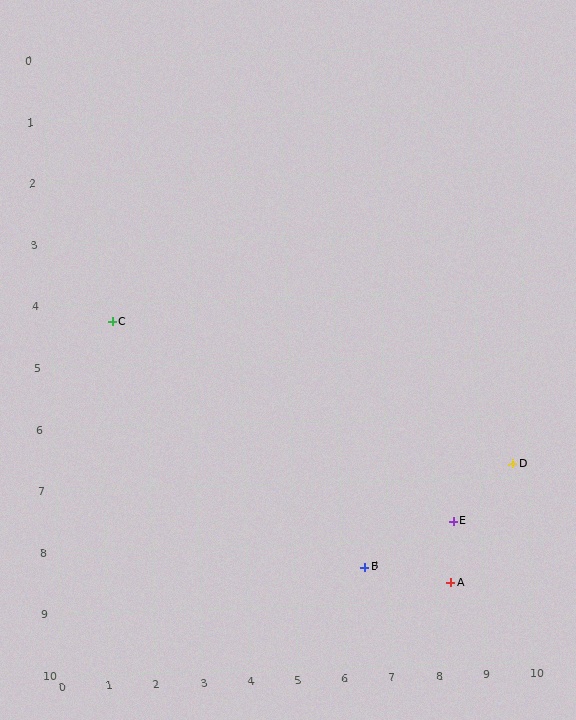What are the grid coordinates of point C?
Point C is at approximately (1.3, 4.3).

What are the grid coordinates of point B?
Point B is at approximately (6.5, 8.4).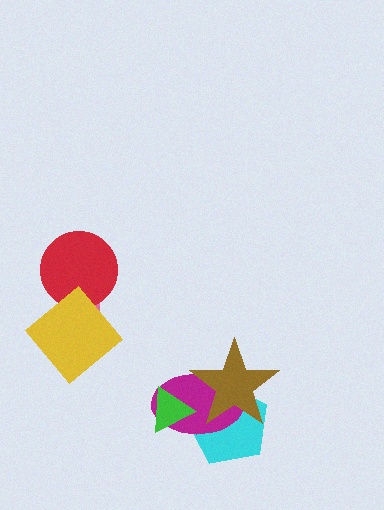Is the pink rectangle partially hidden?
Yes, it is partially covered by another shape.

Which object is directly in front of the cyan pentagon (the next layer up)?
The magenta ellipse is directly in front of the cyan pentagon.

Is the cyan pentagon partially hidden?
Yes, it is partially covered by another shape.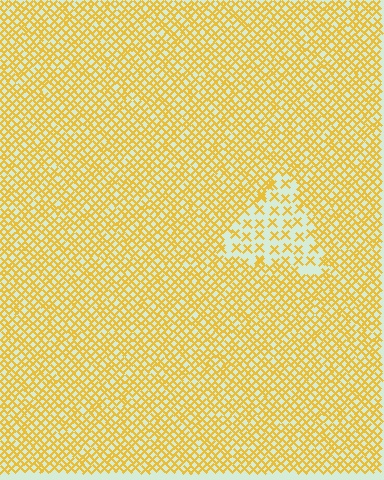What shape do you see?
I see a triangle.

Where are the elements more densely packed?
The elements are more densely packed outside the triangle boundary.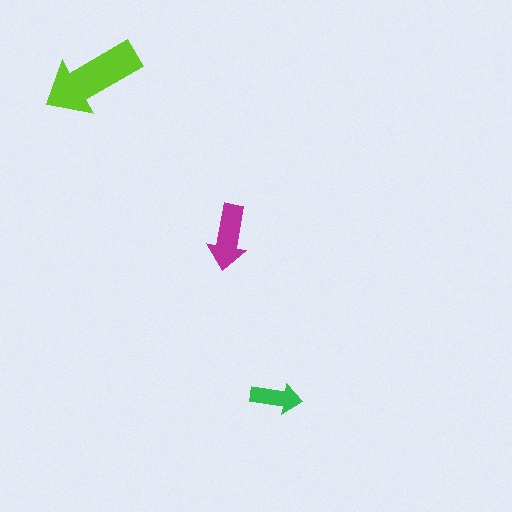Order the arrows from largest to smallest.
the lime one, the magenta one, the green one.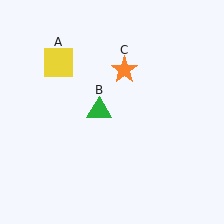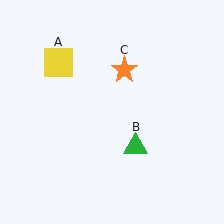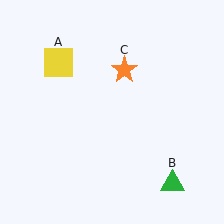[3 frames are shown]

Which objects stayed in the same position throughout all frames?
Yellow square (object A) and orange star (object C) remained stationary.